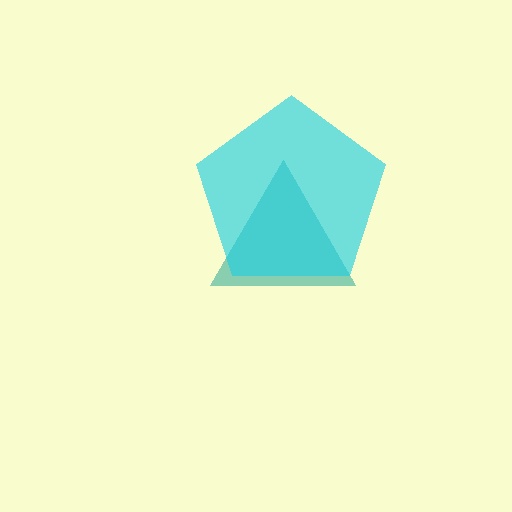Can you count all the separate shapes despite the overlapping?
Yes, there are 2 separate shapes.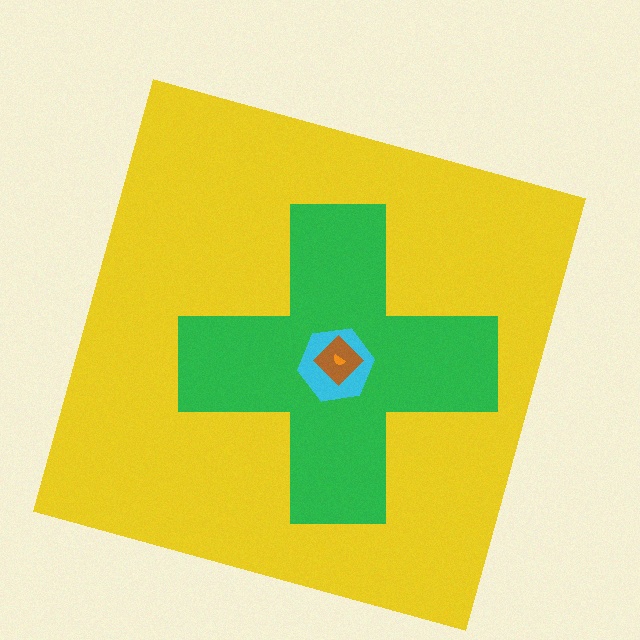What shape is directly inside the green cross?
The cyan hexagon.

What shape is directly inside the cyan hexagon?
The brown diamond.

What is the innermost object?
The orange semicircle.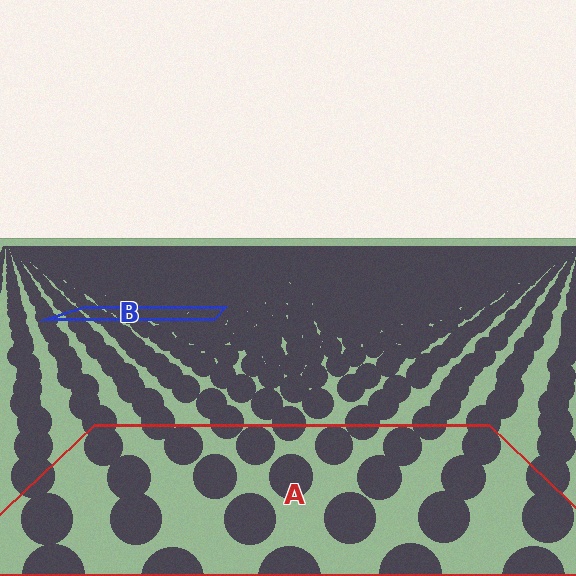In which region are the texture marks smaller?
The texture marks are smaller in region B, because it is farther away.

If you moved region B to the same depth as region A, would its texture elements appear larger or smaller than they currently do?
They would appear larger. At a closer depth, the same texture elements are projected at a bigger on-screen size.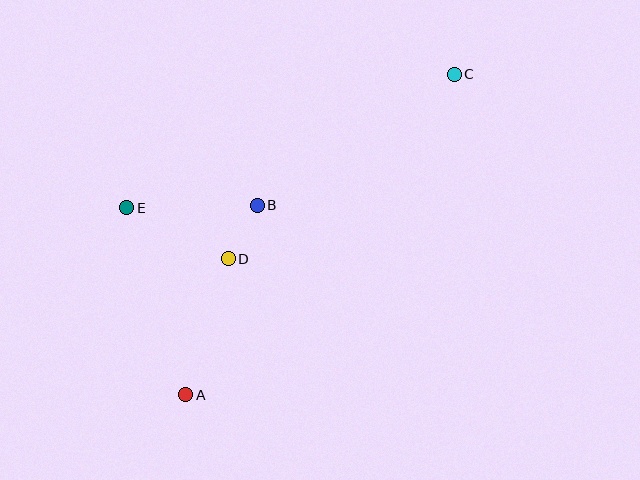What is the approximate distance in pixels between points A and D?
The distance between A and D is approximately 142 pixels.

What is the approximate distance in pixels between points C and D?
The distance between C and D is approximately 292 pixels.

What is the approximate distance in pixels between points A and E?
The distance between A and E is approximately 196 pixels.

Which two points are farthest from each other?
Points A and C are farthest from each other.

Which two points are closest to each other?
Points B and D are closest to each other.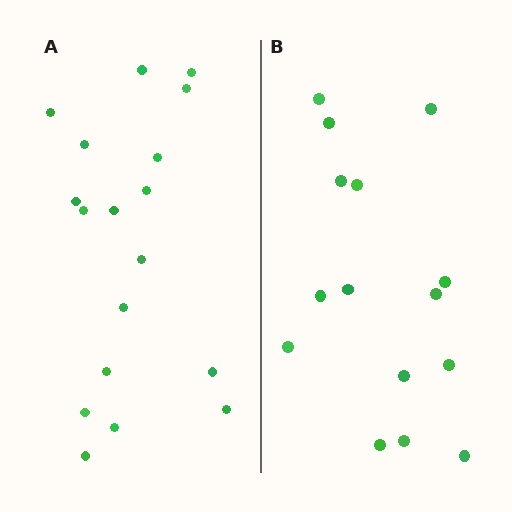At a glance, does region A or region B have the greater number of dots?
Region A (the left region) has more dots.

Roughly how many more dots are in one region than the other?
Region A has just a few more — roughly 2 or 3 more dots than region B.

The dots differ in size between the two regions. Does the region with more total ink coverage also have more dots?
No. Region B has more total ink coverage because its dots are larger, but region A actually contains more individual dots. Total area can be misleading — the number of items is what matters here.